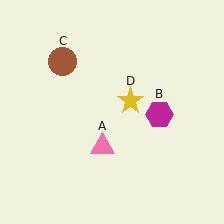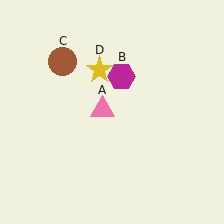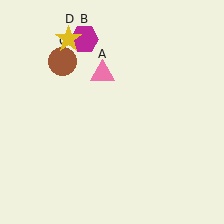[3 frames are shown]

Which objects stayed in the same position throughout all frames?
Brown circle (object C) remained stationary.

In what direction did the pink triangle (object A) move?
The pink triangle (object A) moved up.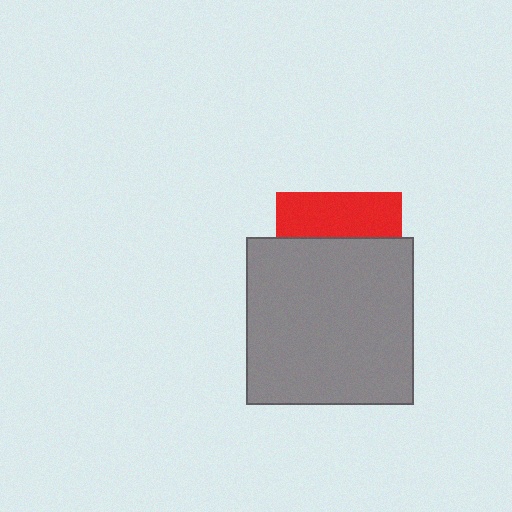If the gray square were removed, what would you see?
You would see the complete red square.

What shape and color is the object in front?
The object in front is a gray square.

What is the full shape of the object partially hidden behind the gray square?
The partially hidden object is a red square.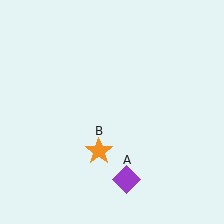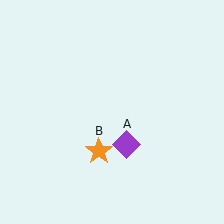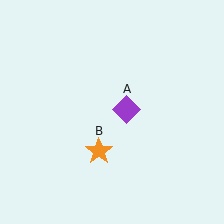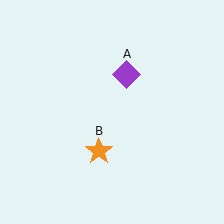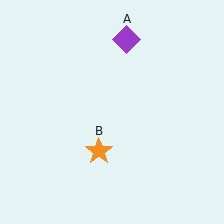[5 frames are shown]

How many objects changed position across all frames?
1 object changed position: purple diamond (object A).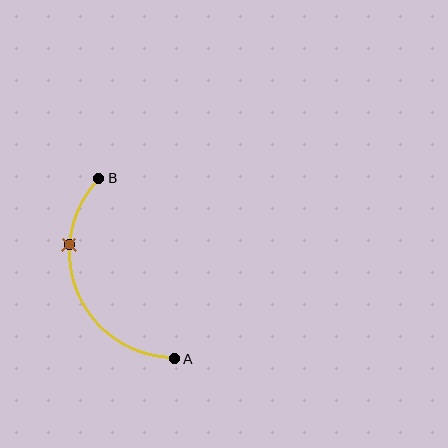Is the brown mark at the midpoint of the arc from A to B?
No. The brown mark lies on the arc but is closer to endpoint B. The arc midpoint would be at the point on the curve equidistant along the arc from both A and B.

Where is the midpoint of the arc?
The arc midpoint is the point on the curve farthest from the straight line joining A and B. It sits to the left of that line.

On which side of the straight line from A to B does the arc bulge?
The arc bulges to the left of the straight line connecting A and B.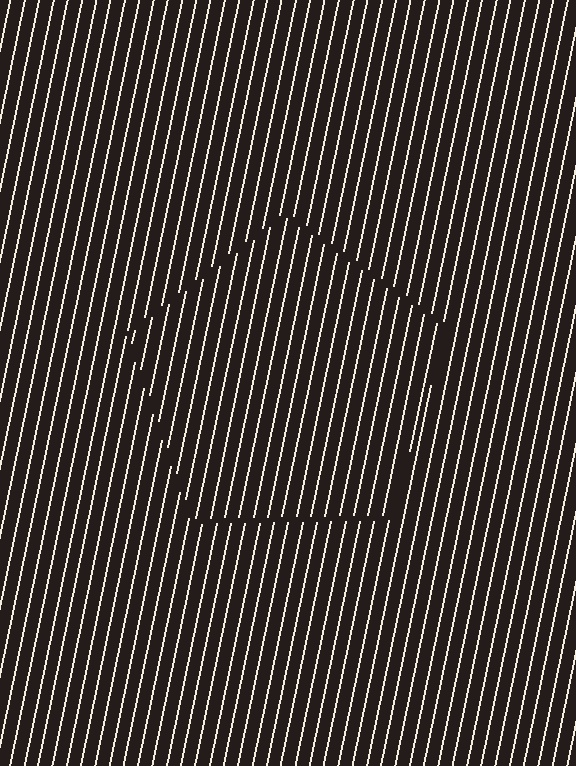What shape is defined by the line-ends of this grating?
An illusory pentagon. The interior of the shape contains the same grating, shifted by half a period — the contour is defined by the phase discontinuity where line-ends from the inner and outer gratings abut.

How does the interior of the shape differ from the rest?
The interior of the shape contains the same grating, shifted by half a period — the contour is defined by the phase discontinuity where line-ends from the inner and outer gratings abut.